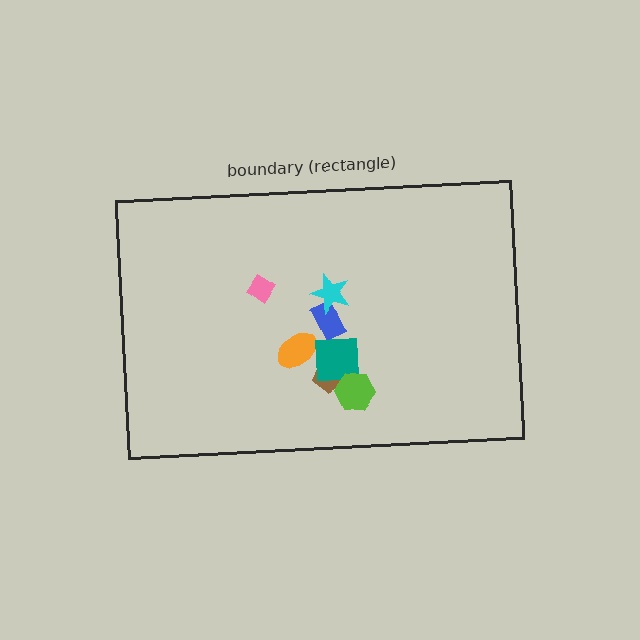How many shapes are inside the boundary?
7 inside, 0 outside.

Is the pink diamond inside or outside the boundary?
Inside.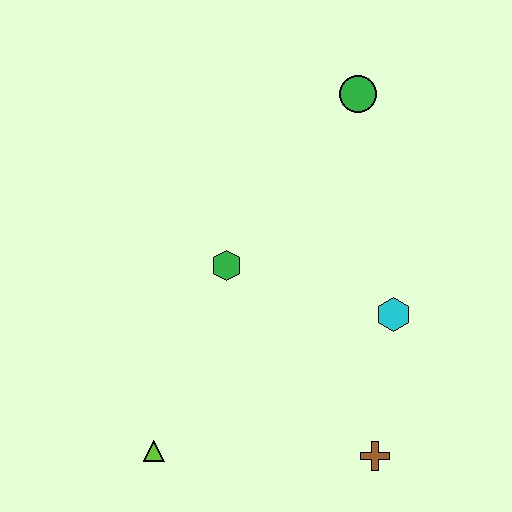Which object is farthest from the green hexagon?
The brown cross is farthest from the green hexagon.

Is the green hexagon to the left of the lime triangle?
No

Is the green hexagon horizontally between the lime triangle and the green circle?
Yes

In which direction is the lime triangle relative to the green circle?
The lime triangle is below the green circle.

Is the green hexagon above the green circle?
No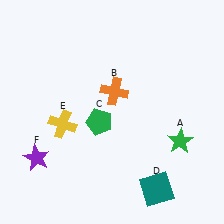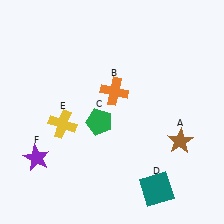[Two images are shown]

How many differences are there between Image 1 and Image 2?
There is 1 difference between the two images.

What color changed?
The star (A) changed from green in Image 1 to brown in Image 2.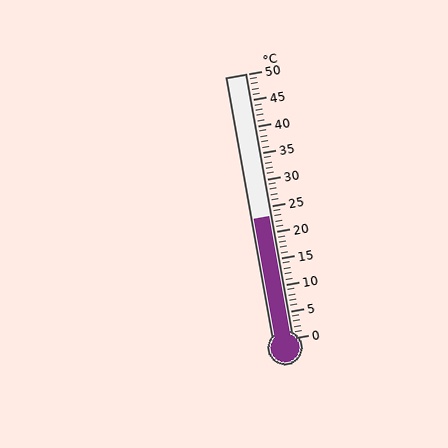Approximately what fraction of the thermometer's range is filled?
The thermometer is filled to approximately 45% of its range.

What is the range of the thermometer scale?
The thermometer scale ranges from 0°C to 50°C.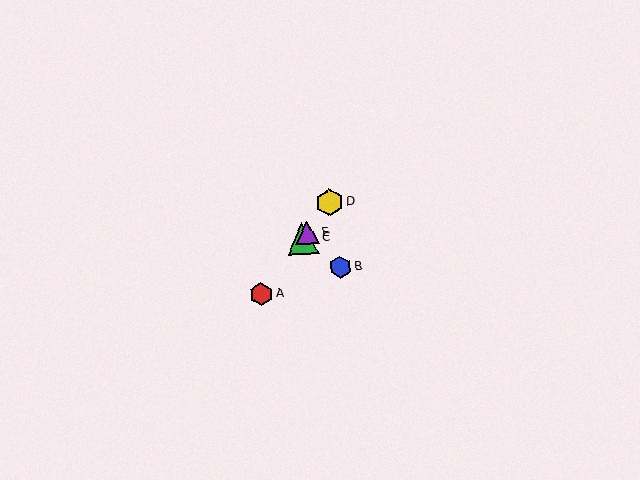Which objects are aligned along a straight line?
Objects A, C, D, E are aligned along a straight line.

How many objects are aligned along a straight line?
4 objects (A, C, D, E) are aligned along a straight line.